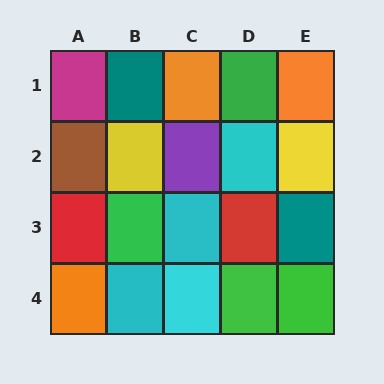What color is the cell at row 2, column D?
Cyan.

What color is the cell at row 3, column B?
Green.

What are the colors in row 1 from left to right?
Magenta, teal, orange, green, orange.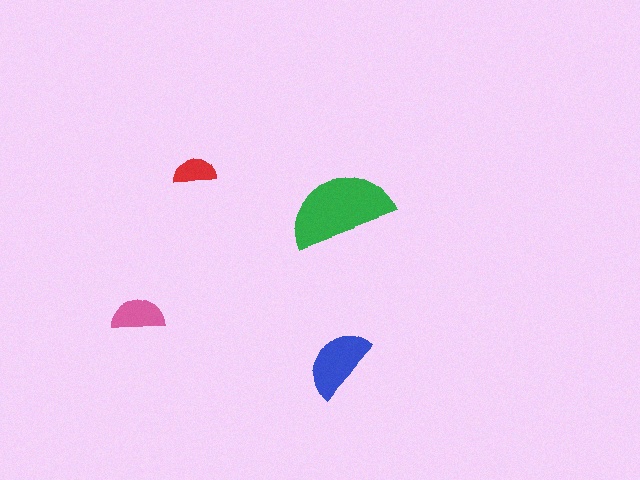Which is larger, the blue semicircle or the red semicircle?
The blue one.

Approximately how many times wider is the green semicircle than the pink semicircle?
About 2 times wider.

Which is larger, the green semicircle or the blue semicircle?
The green one.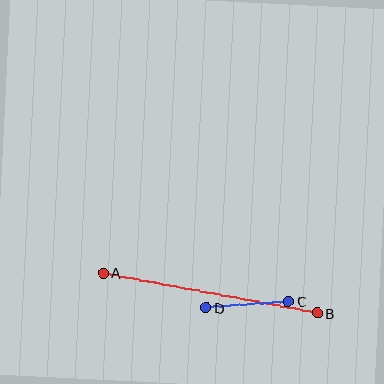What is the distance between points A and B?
The distance is approximately 218 pixels.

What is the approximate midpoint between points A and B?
The midpoint is at approximately (210, 293) pixels.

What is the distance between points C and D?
The distance is approximately 83 pixels.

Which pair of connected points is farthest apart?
Points A and B are farthest apart.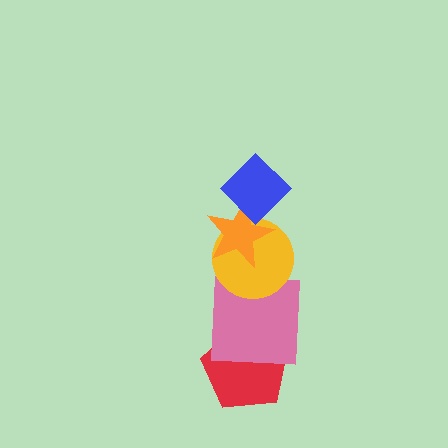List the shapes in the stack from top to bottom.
From top to bottom: the blue diamond, the orange star, the yellow circle, the pink square, the red pentagon.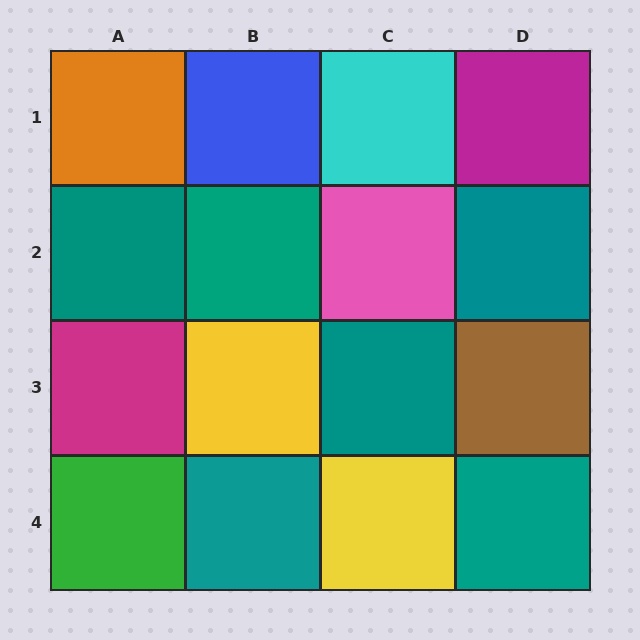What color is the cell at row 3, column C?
Teal.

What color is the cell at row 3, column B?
Yellow.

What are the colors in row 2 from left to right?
Teal, teal, pink, teal.